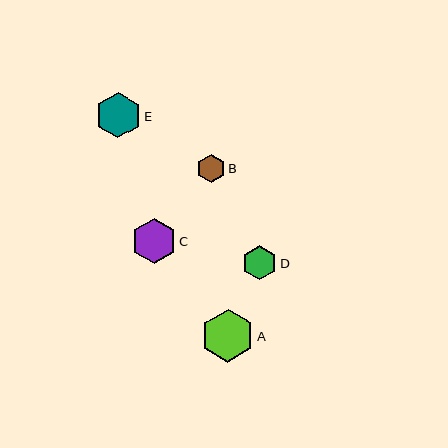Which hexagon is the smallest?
Hexagon B is the smallest with a size of approximately 28 pixels.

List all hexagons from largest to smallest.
From largest to smallest: A, E, C, D, B.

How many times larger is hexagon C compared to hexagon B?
Hexagon C is approximately 1.6 times the size of hexagon B.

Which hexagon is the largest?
Hexagon A is the largest with a size of approximately 53 pixels.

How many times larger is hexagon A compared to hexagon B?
Hexagon A is approximately 1.9 times the size of hexagon B.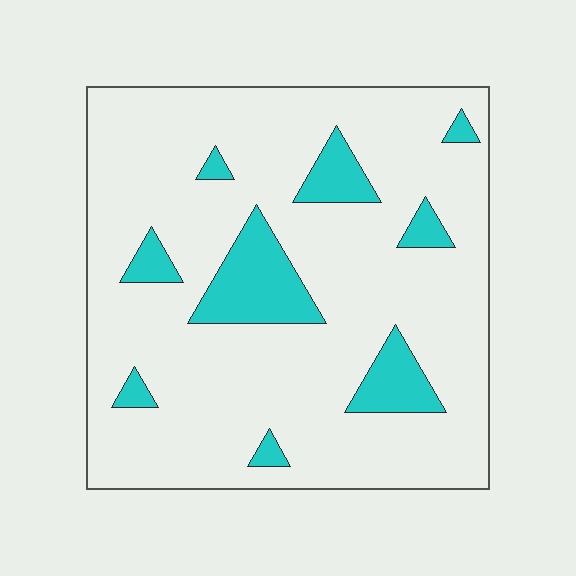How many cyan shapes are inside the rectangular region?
9.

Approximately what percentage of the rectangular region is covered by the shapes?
Approximately 15%.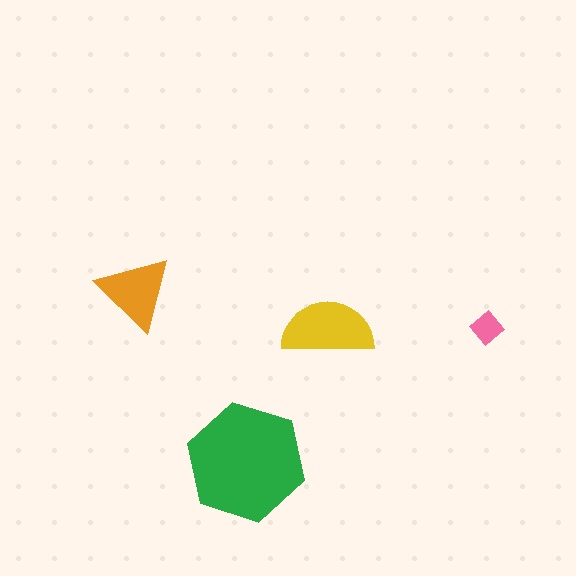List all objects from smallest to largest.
The pink diamond, the orange triangle, the yellow semicircle, the green hexagon.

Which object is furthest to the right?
The pink diamond is rightmost.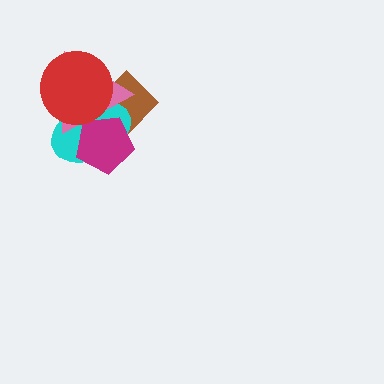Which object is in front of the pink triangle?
The red circle is in front of the pink triangle.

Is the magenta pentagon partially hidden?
Yes, it is partially covered by another shape.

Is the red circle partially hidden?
No, no other shape covers it.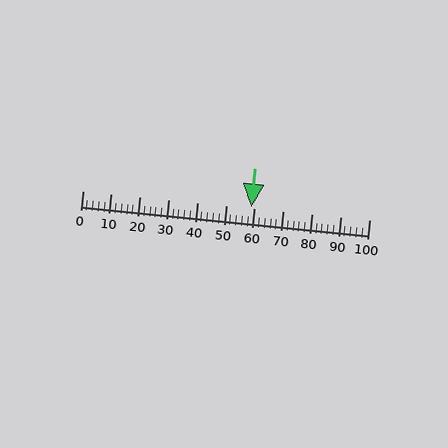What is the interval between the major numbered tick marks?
The major tick marks are spaced 10 units apart.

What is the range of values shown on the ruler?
The ruler shows values from 0 to 100.